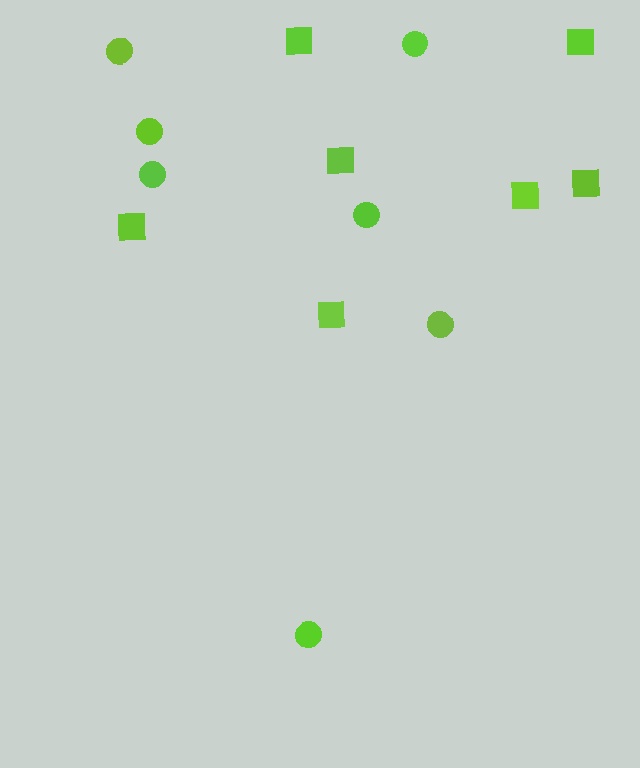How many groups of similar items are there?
There are 2 groups: one group of circles (7) and one group of squares (7).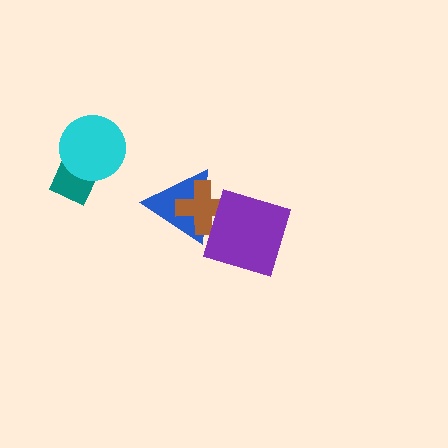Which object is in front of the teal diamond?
The cyan circle is in front of the teal diamond.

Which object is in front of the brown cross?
The purple diamond is in front of the brown cross.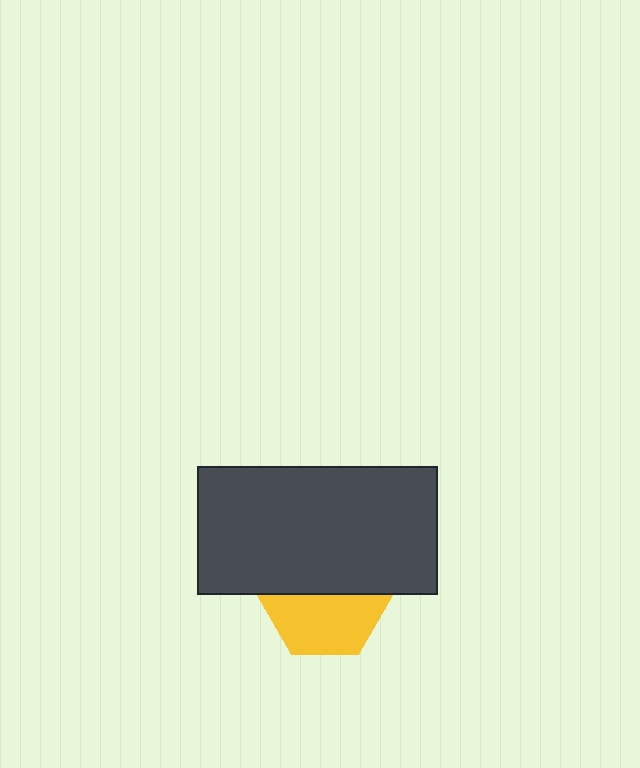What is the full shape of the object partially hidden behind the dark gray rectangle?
The partially hidden object is a yellow hexagon.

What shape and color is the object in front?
The object in front is a dark gray rectangle.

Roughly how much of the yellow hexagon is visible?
About half of it is visible (roughly 51%).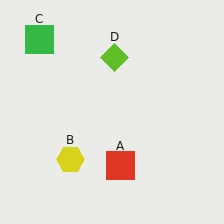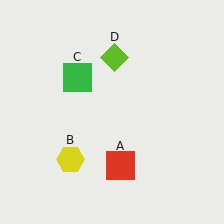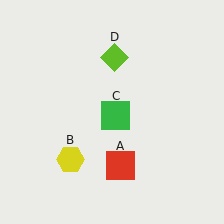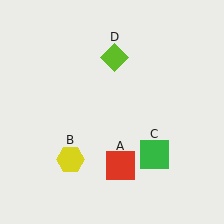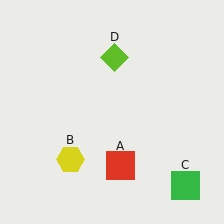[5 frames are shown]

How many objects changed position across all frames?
1 object changed position: green square (object C).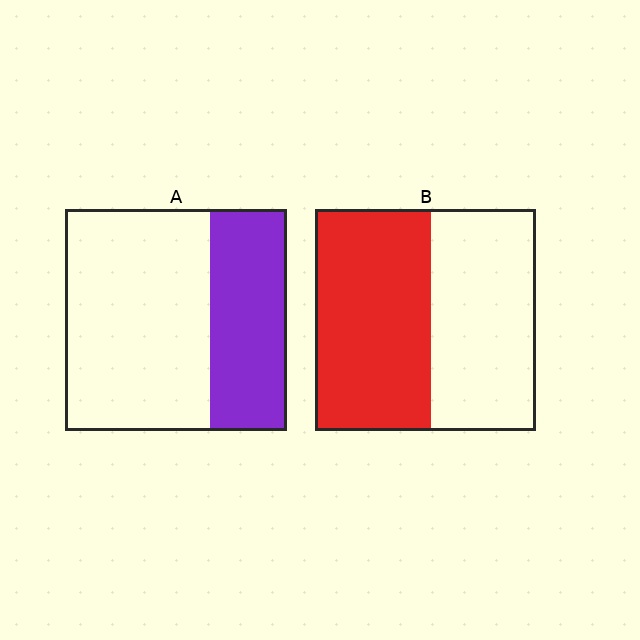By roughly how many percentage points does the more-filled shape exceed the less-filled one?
By roughly 20 percentage points (B over A).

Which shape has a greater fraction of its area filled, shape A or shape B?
Shape B.